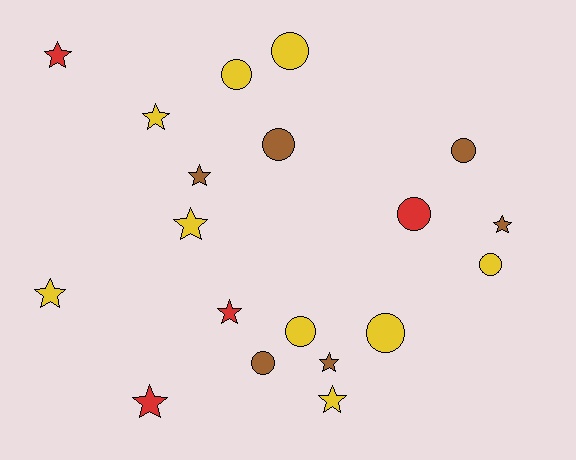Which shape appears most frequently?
Star, with 10 objects.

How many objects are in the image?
There are 19 objects.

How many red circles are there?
There is 1 red circle.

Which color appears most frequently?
Yellow, with 9 objects.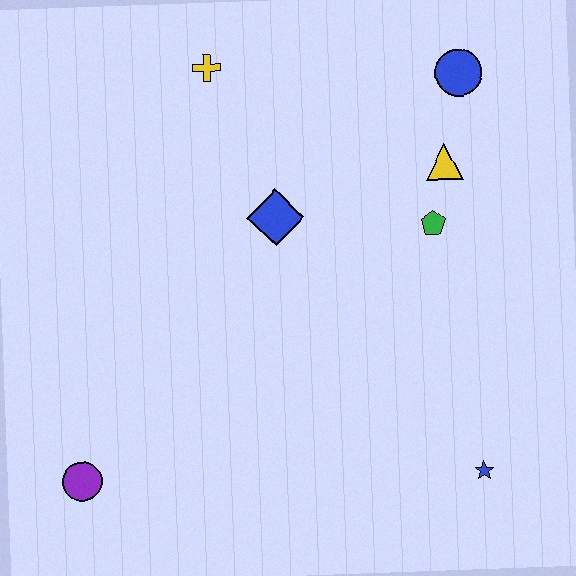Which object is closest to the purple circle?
The blue diamond is closest to the purple circle.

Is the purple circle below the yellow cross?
Yes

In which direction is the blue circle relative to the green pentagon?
The blue circle is above the green pentagon.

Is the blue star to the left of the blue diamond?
No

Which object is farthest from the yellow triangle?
The purple circle is farthest from the yellow triangle.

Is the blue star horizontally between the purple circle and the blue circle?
No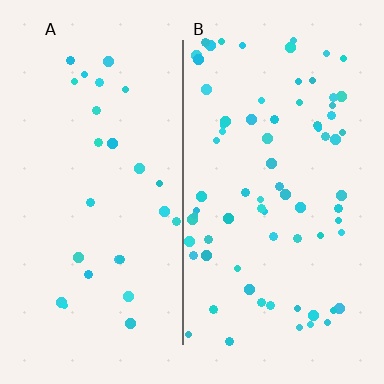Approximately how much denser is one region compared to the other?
Approximately 2.8× — region B over region A.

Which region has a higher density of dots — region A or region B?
B (the right).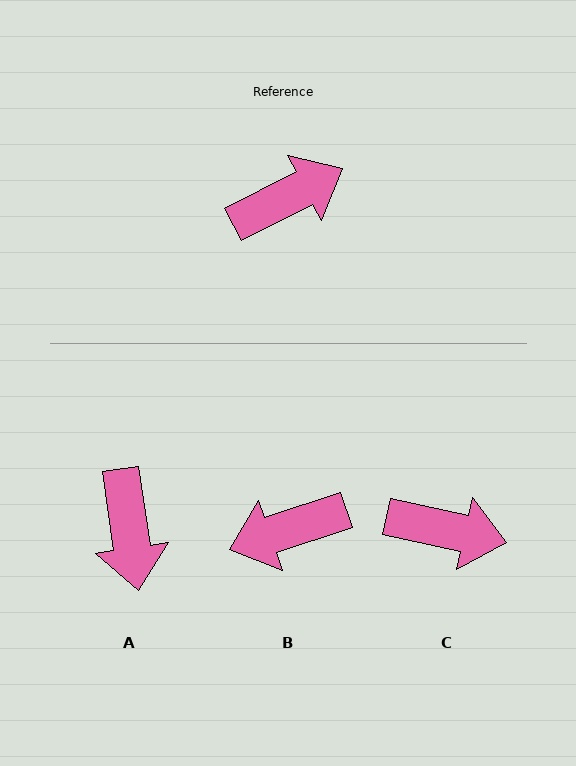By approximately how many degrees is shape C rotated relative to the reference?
Approximately 40 degrees clockwise.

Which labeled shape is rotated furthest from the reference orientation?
B, about 171 degrees away.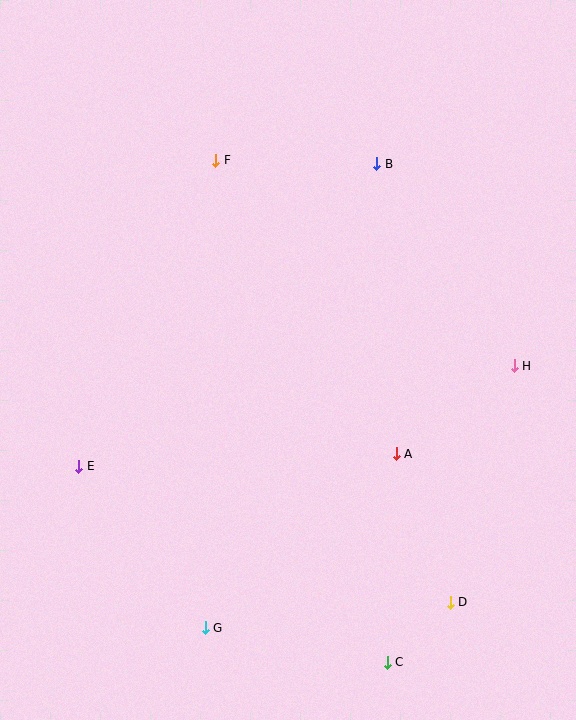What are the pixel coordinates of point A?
Point A is at (396, 454).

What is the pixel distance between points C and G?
The distance between C and G is 185 pixels.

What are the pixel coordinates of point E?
Point E is at (79, 466).